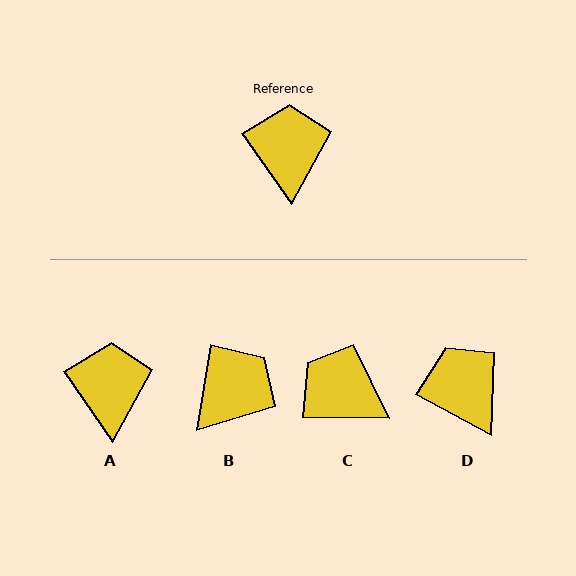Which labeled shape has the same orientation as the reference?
A.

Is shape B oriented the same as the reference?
No, it is off by about 44 degrees.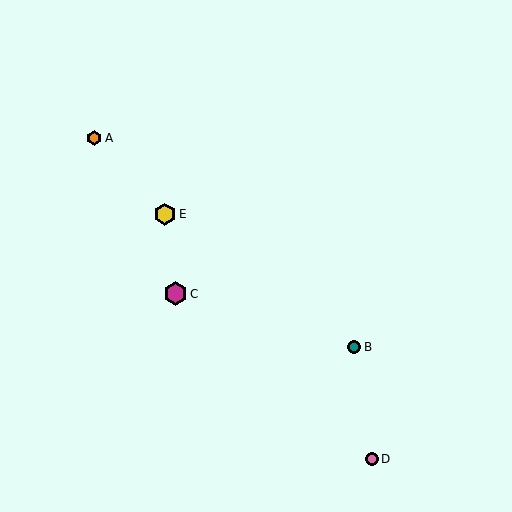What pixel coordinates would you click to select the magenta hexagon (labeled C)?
Click at (175, 294) to select the magenta hexagon C.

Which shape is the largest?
The magenta hexagon (labeled C) is the largest.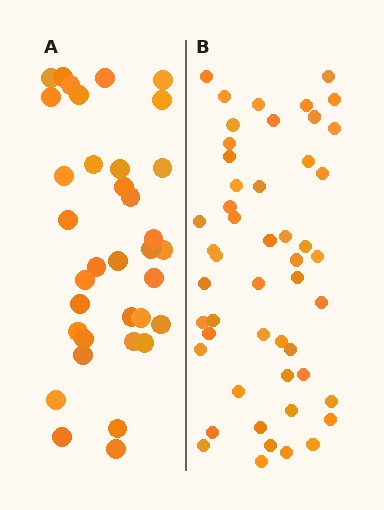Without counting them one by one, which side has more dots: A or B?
Region B (the right region) has more dots.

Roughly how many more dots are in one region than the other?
Region B has approximately 15 more dots than region A.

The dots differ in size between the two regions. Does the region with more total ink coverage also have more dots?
No. Region A has more total ink coverage because its dots are larger, but region B actually contains more individual dots. Total area can be misleading — the number of items is what matters here.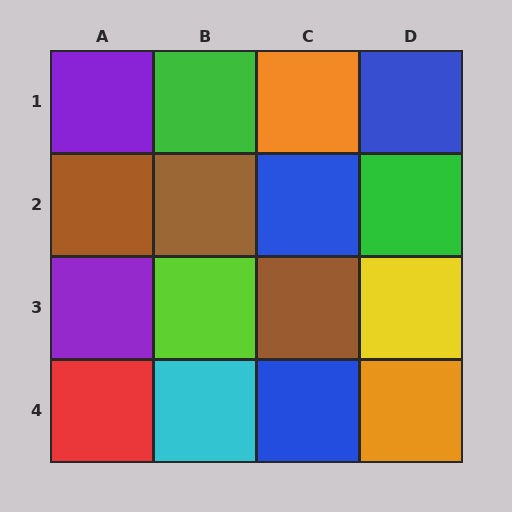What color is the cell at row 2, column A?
Brown.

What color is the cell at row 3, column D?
Yellow.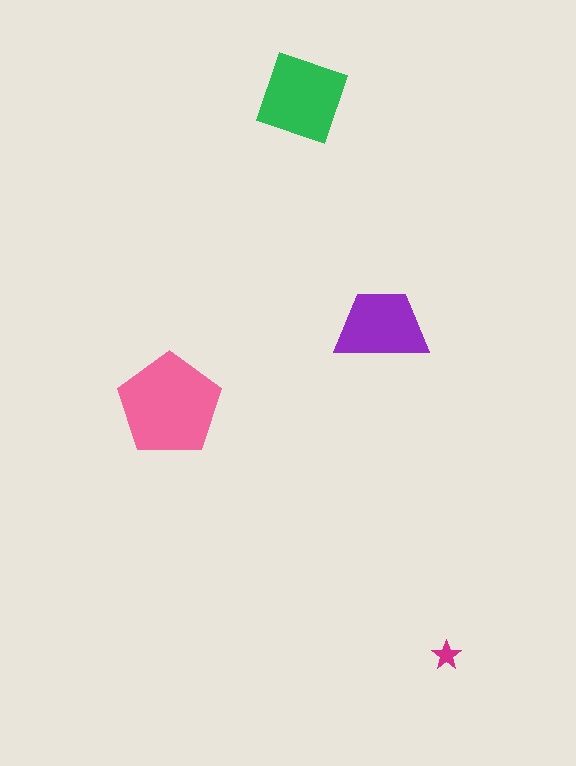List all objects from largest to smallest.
The pink pentagon, the green diamond, the purple trapezoid, the magenta star.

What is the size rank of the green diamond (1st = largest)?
2nd.